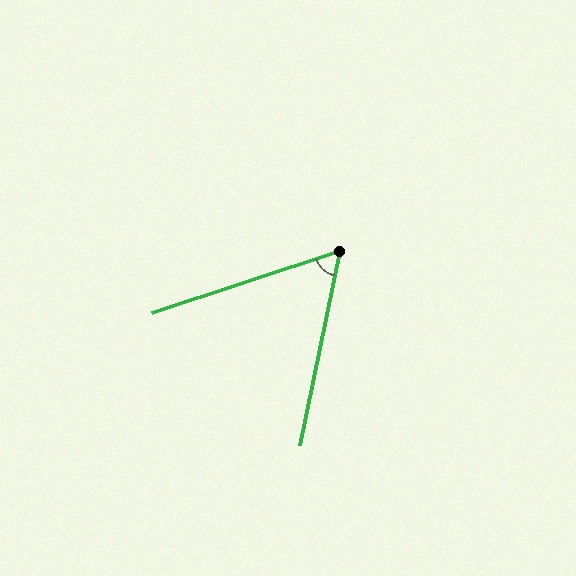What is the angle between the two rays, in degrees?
Approximately 60 degrees.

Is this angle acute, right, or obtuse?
It is acute.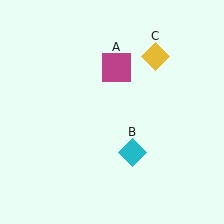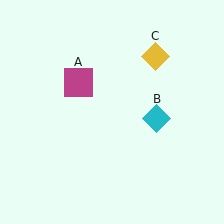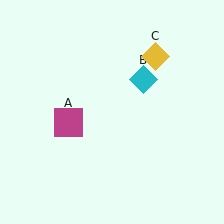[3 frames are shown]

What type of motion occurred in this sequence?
The magenta square (object A), cyan diamond (object B) rotated counterclockwise around the center of the scene.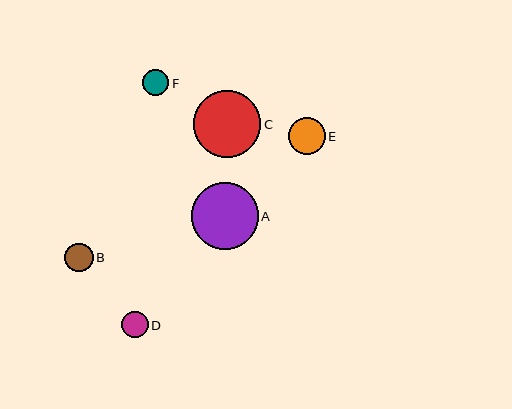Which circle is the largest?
Circle A is the largest with a size of approximately 67 pixels.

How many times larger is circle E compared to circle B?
Circle E is approximately 1.3 times the size of circle B.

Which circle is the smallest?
Circle F is the smallest with a size of approximately 26 pixels.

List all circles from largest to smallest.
From largest to smallest: A, C, E, B, D, F.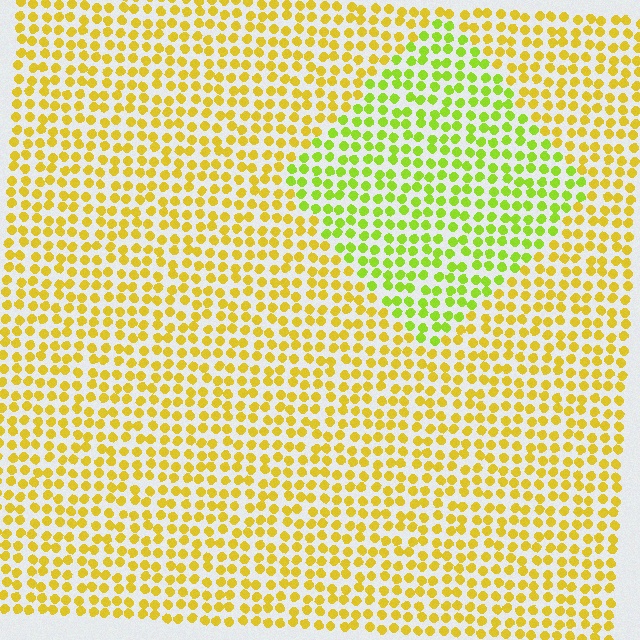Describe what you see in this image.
The image is filled with small yellow elements in a uniform arrangement. A diamond-shaped region is visible where the elements are tinted to a slightly different hue, forming a subtle color boundary.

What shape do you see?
I see a diamond.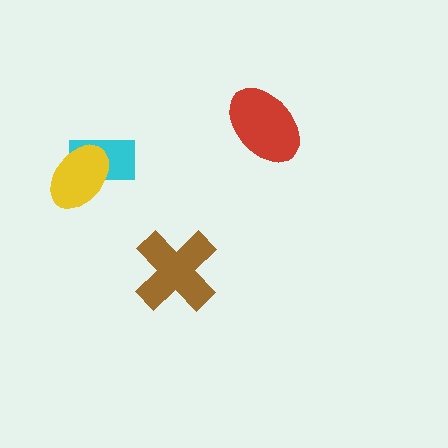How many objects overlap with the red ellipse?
0 objects overlap with the red ellipse.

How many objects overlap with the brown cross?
0 objects overlap with the brown cross.